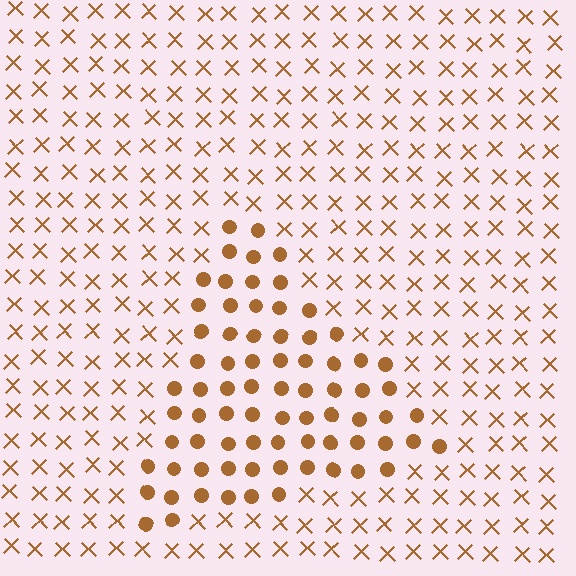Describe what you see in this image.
The image is filled with small brown elements arranged in a uniform grid. A triangle-shaped region contains circles, while the surrounding area contains X marks. The boundary is defined purely by the change in element shape.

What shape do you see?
I see a triangle.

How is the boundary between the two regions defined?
The boundary is defined by a change in element shape: circles inside vs. X marks outside. All elements share the same color and spacing.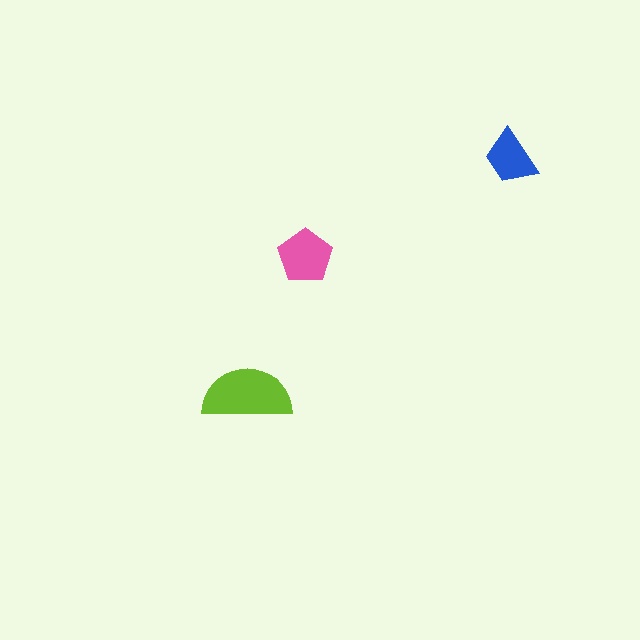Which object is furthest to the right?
The blue trapezoid is rightmost.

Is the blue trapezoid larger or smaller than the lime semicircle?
Smaller.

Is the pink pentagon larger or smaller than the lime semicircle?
Smaller.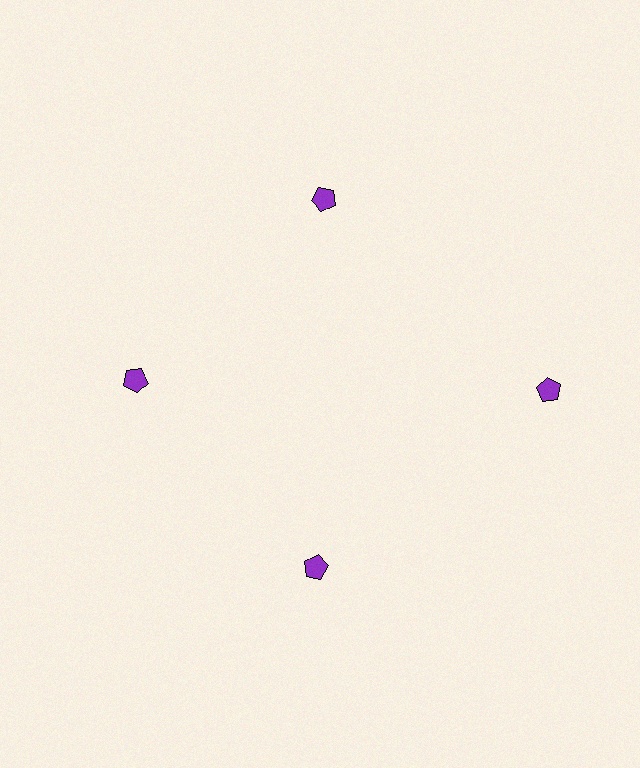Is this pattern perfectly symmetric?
No. The 4 purple pentagons are arranged in a ring, but one element near the 3 o'clock position is pushed outward from the center, breaking the 4-fold rotational symmetry.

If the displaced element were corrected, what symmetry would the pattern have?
It would have 4-fold rotational symmetry — the pattern would map onto itself every 90 degrees.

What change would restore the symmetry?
The symmetry would be restored by moving it inward, back onto the ring so that all 4 pentagons sit at equal angles and equal distance from the center.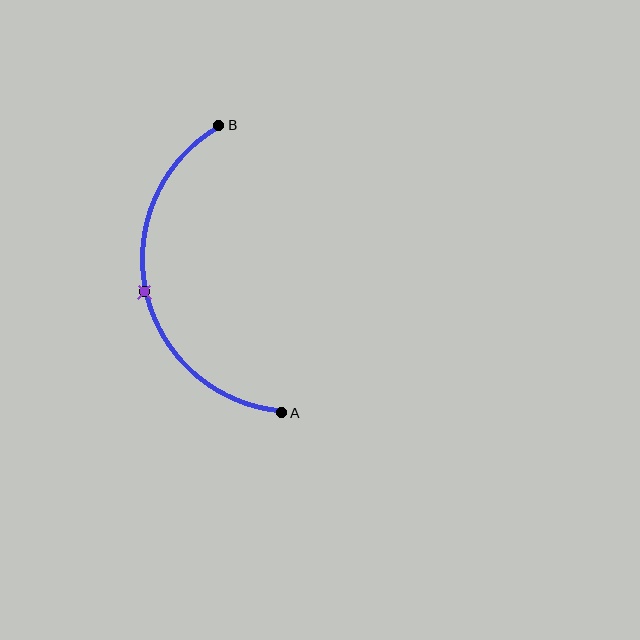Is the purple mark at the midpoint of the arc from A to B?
Yes. The purple mark lies on the arc at equal arc-length from both A and B — it is the arc midpoint.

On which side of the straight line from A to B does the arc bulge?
The arc bulges to the left of the straight line connecting A and B.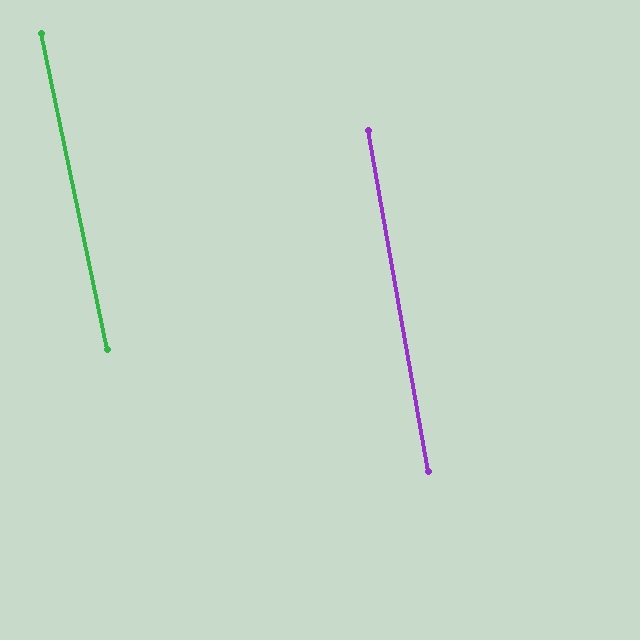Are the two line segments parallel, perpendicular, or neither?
Parallel — their directions differ by only 1.9°.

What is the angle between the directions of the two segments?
Approximately 2 degrees.